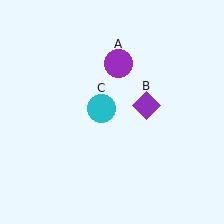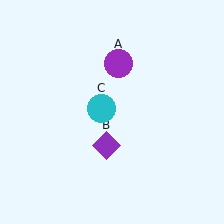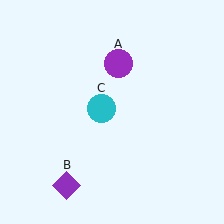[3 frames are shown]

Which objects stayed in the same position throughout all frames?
Purple circle (object A) and cyan circle (object C) remained stationary.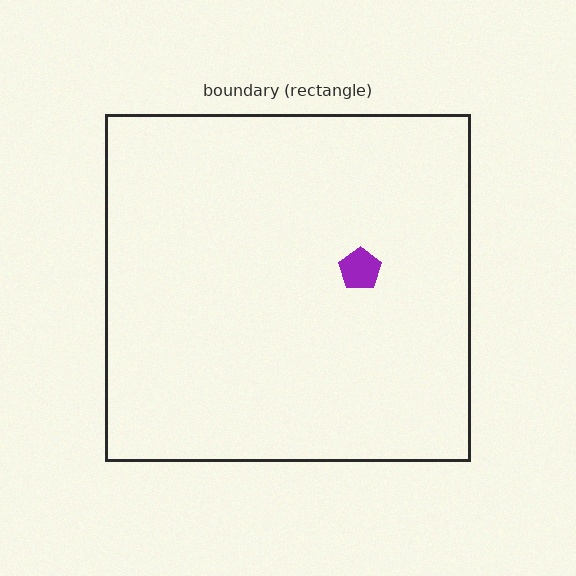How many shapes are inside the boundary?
1 inside, 0 outside.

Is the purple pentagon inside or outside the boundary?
Inside.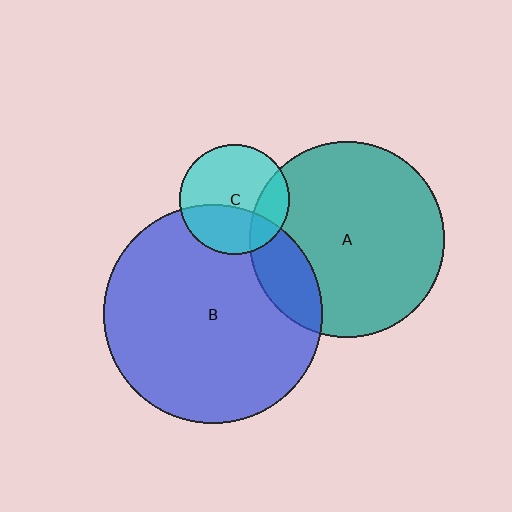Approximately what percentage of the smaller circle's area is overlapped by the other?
Approximately 20%.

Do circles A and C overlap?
Yes.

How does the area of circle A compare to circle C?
Approximately 3.1 times.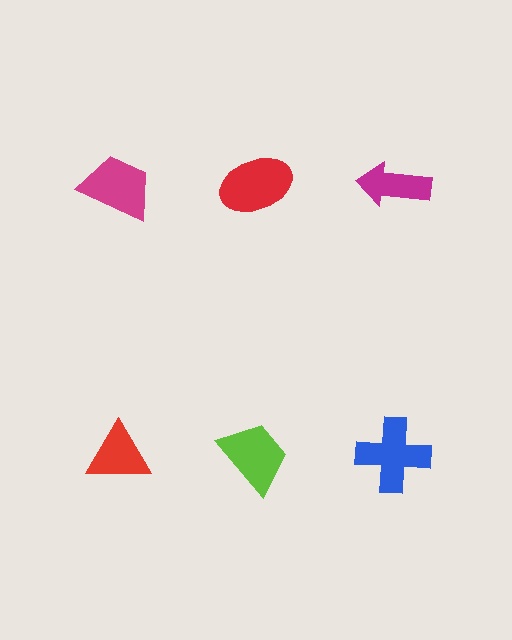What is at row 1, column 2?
A red ellipse.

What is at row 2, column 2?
A lime trapezoid.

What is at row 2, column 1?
A red triangle.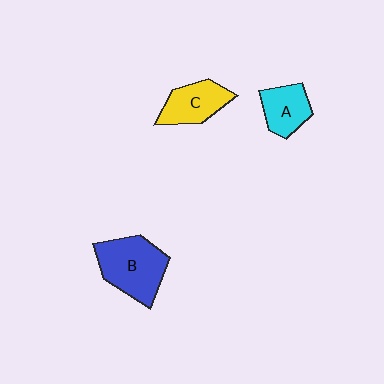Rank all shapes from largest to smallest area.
From largest to smallest: B (blue), C (yellow), A (cyan).